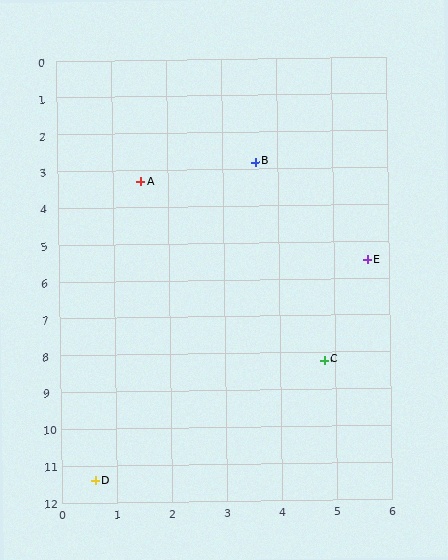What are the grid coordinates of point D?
Point D is at approximately (0.6, 11.4).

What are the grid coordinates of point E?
Point E is at approximately (5.6, 5.5).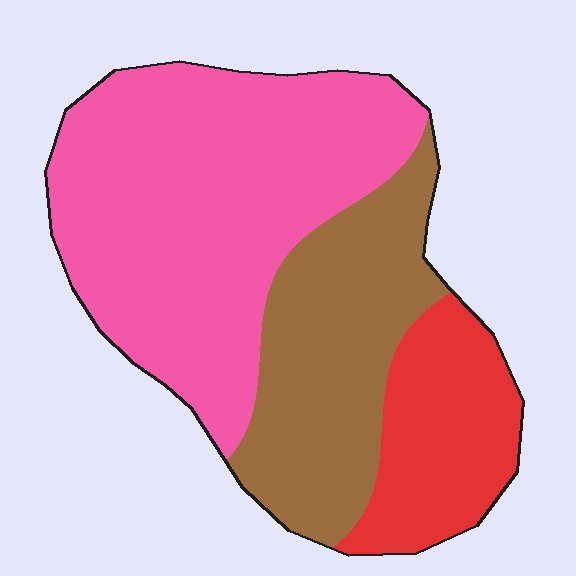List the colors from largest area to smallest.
From largest to smallest: pink, brown, red.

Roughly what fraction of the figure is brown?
Brown covers 29% of the figure.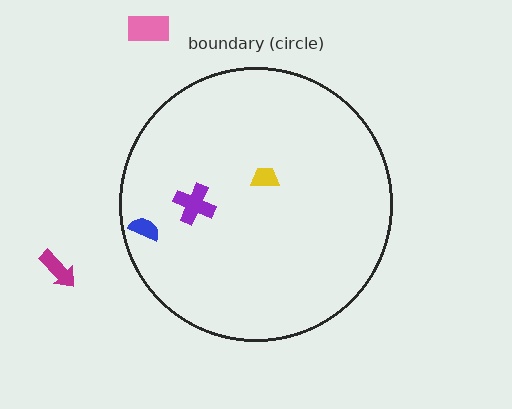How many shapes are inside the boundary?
3 inside, 2 outside.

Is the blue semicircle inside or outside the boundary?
Inside.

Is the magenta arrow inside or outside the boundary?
Outside.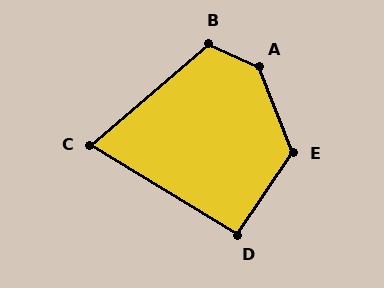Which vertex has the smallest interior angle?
C, at approximately 72 degrees.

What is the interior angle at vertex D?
Approximately 93 degrees (approximately right).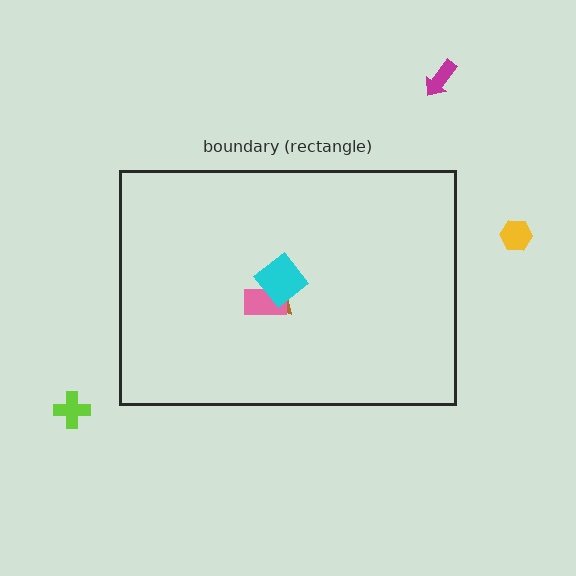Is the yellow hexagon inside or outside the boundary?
Outside.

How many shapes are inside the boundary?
3 inside, 3 outside.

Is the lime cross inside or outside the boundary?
Outside.